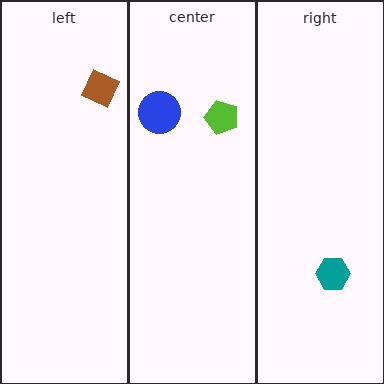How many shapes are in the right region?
1.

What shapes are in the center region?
The lime pentagon, the blue circle.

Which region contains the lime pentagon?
The center region.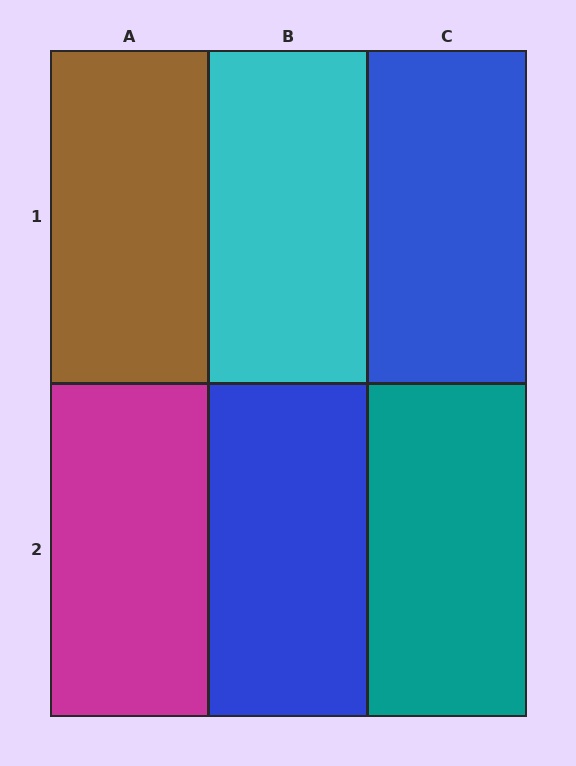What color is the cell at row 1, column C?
Blue.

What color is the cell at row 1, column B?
Cyan.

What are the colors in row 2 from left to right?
Magenta, blue, teal.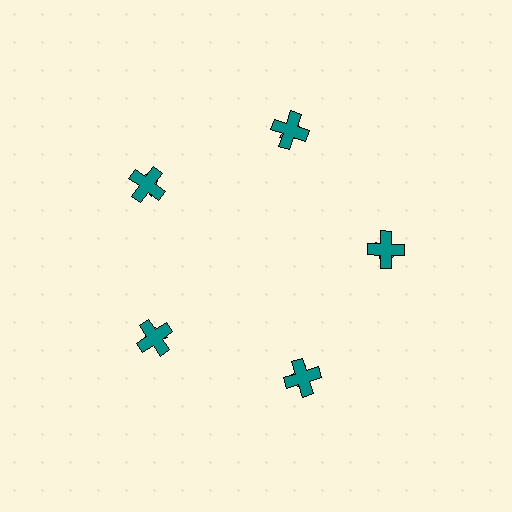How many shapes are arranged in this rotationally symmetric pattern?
There are 10 shapes, arranged in 5 groups of 2.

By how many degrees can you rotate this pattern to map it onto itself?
The pattern maps onto itself every 72 degrees of rotation.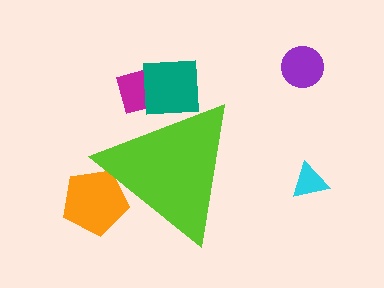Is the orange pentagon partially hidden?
Yes, the orange pentagon is partially hidden behind the lime triangle.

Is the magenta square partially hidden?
Yes, the magenta square is partially hidden behind the lime triangle.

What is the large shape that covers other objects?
A lime triangle.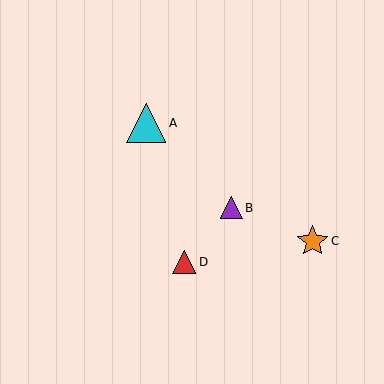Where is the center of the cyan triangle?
The center of the cyan triangle is at (146, 123).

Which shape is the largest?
The cyan triangle (labeled A) is the largest.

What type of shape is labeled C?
Shape C is an orange star.